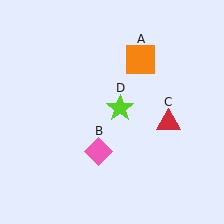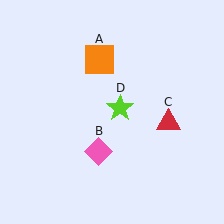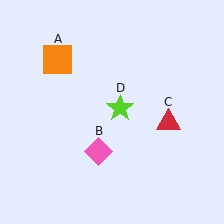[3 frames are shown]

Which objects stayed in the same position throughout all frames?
Pink diamond (object B) and red triangle (object C) and lime star (object D) remained stationary.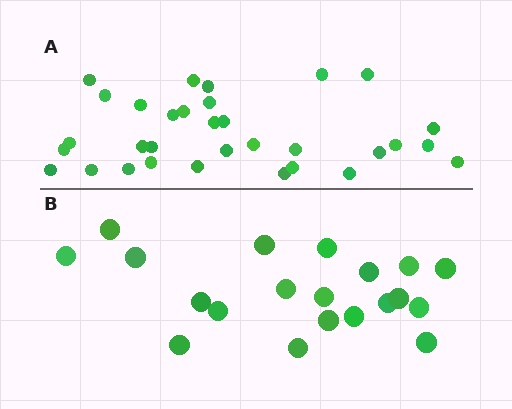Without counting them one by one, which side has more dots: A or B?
Region A (the top region) has more dots.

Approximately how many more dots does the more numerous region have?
Region A has roughly 12 or so more dots than region B.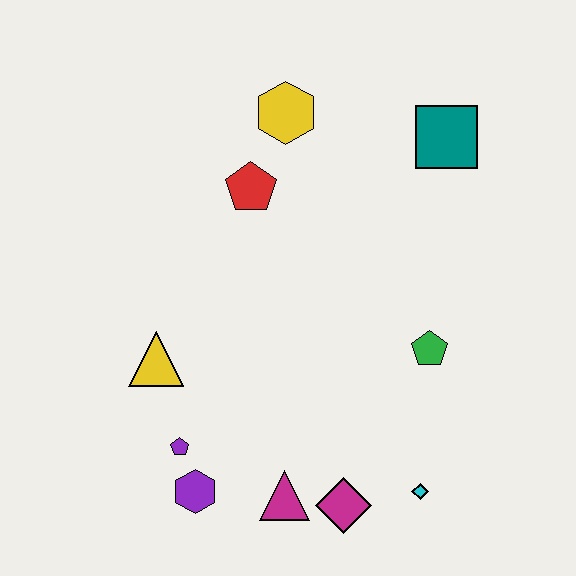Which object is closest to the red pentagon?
The yellow hexagon is closest to the red pentagon.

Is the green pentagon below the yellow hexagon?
Yes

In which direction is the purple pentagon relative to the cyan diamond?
The purple pentagon is to the left of the cyan diamond.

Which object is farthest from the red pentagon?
The cyan diamond is farthest from the red pentagon.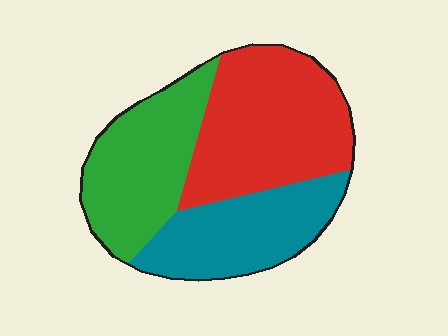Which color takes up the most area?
Red, at roughly 40%.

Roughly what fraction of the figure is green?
Green covers around 30% of the figure.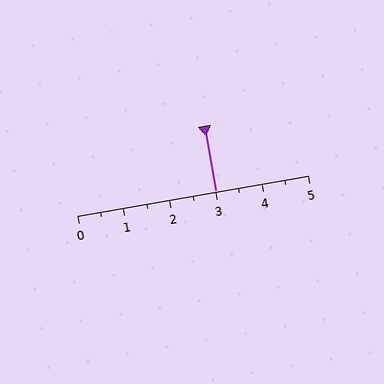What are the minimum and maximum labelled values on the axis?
The axis runs from 0 to 5.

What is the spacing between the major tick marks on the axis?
The major ticks are spaced 1 apart.